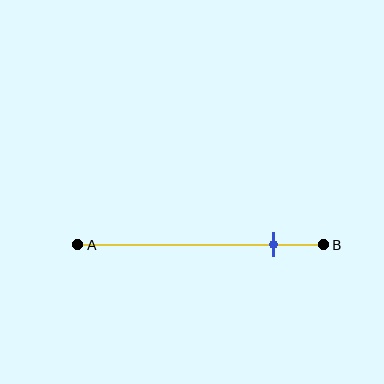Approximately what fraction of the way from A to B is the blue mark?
The blue mark is approximately 80% of the way from A to B.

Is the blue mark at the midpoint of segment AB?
No, the mark is at about 80% from A, not at the 50% midpoint.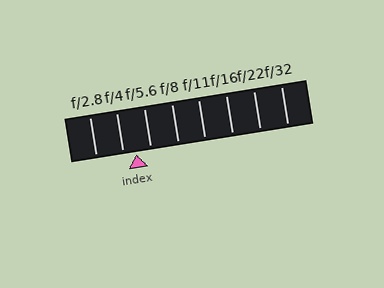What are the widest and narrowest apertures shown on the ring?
The widest aperture shown is f/2.8 and the narrowest is f/32.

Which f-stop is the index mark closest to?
The index mark is closest to f/4.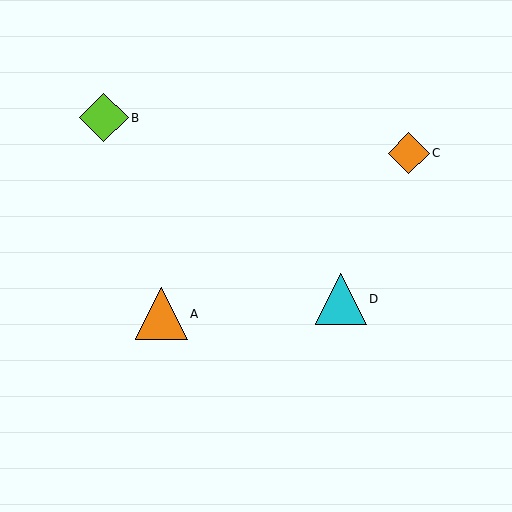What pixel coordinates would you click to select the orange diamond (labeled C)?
Click at (409, 153) to select the orange diamond C.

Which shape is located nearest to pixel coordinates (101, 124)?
The lime diamond (labeled B) at (104, 118) is nearest to that location.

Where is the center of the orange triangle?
The center of the orange triangle is at (161, 314).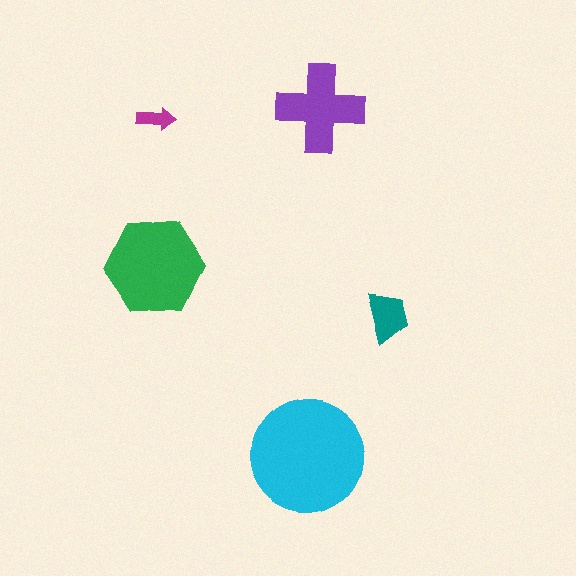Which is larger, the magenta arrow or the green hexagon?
The green hexagon.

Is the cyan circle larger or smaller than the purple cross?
Larger.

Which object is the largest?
The cyan circle.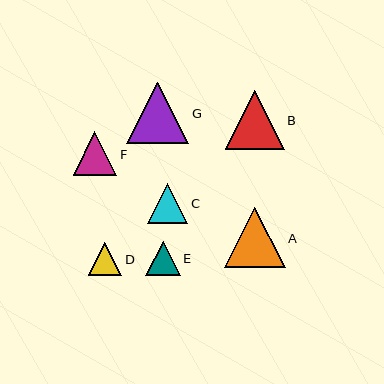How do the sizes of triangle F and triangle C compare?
Triangle F and triangle C are approximately the same size.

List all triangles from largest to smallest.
From largest to smallest: G, A, B, F, C, E, D.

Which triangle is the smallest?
Triangle D is the smallest with a size of approximately 34 pixels.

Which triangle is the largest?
Triangle G is the largest with a size of approximately 62 pixels.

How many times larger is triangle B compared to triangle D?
Triangle B is approximately 1.8 times the size of triangle D.